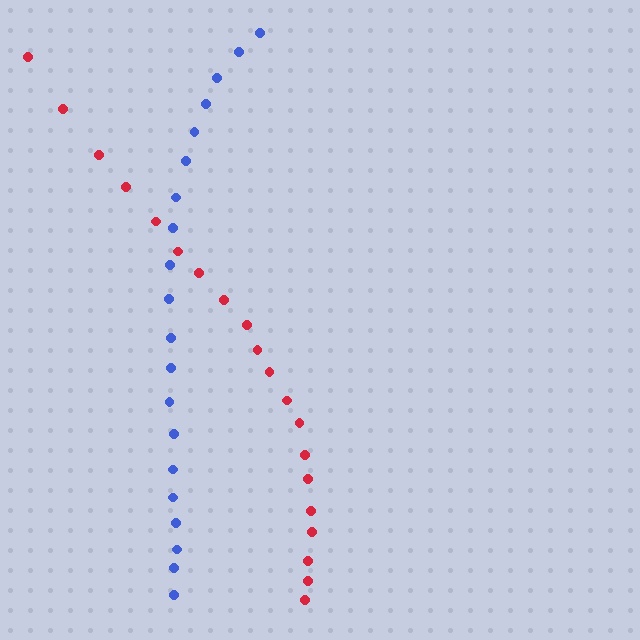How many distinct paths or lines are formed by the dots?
There are 2 distinct paths.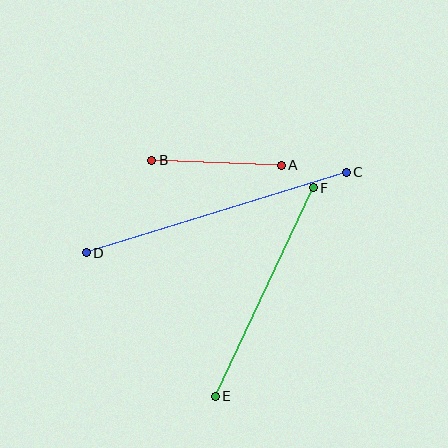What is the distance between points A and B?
The distance is approximately 129 pixels.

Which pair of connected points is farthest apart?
Points C and D are farthest apart.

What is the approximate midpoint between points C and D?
The midpoint is at approximately (216, 213) pixels.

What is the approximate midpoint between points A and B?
The midpoint is at approximately (217, 163) pixels.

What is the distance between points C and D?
The distance is approximately 272 pixels.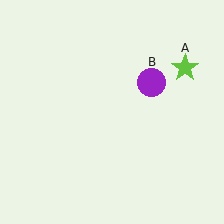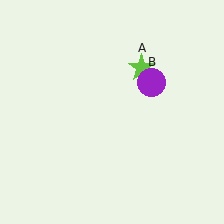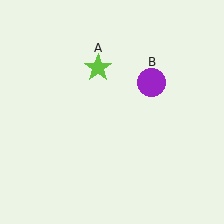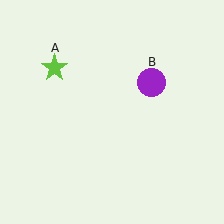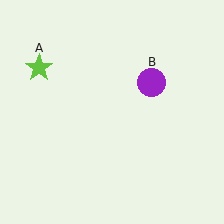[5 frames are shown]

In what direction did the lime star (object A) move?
The lime star (object A) moved left.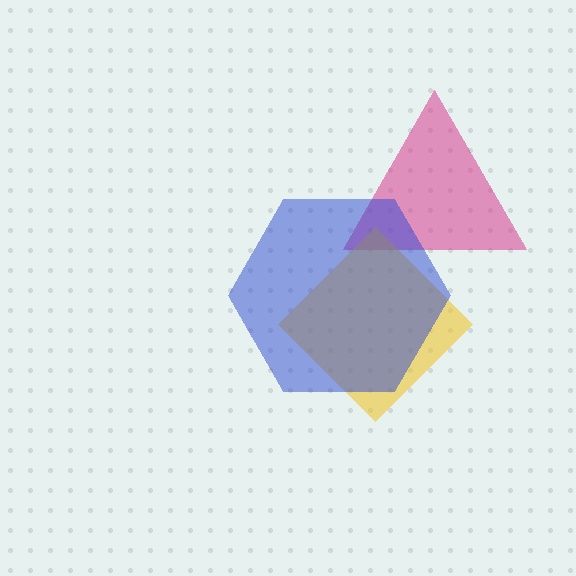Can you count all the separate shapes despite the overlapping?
Yes, there are 3 separate shapes.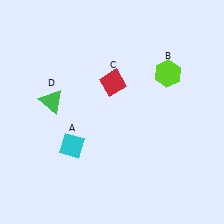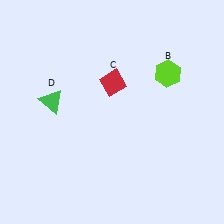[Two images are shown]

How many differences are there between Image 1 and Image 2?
There is 1 difference between the two images.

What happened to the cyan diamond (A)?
The cyan diamond (A) was removed in Image 2. It was in the bottom-left area of Image 1.